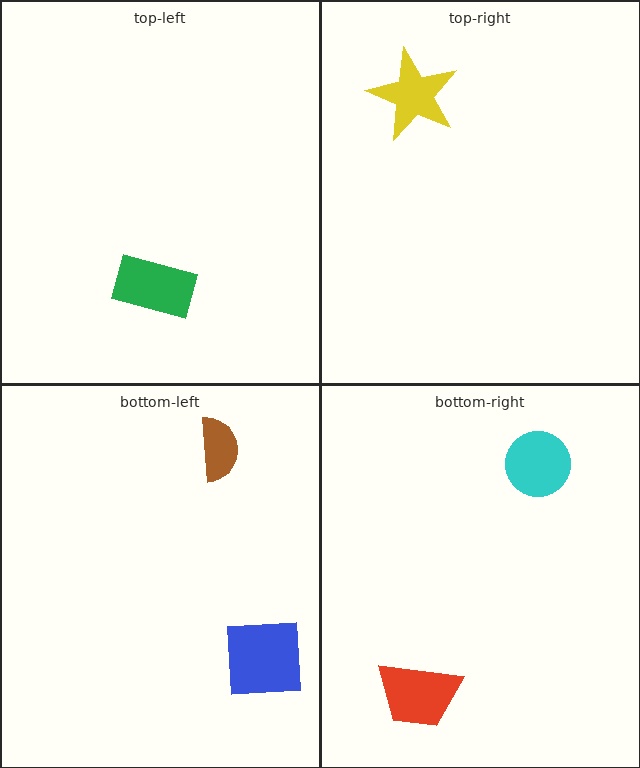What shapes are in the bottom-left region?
The blue square, the brown semicircle.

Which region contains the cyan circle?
The bottom-right region.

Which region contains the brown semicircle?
The bottom-left region.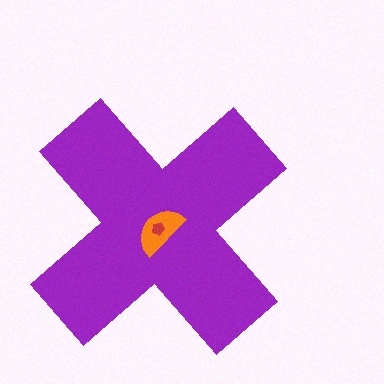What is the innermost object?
The red pentagon.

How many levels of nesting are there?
3.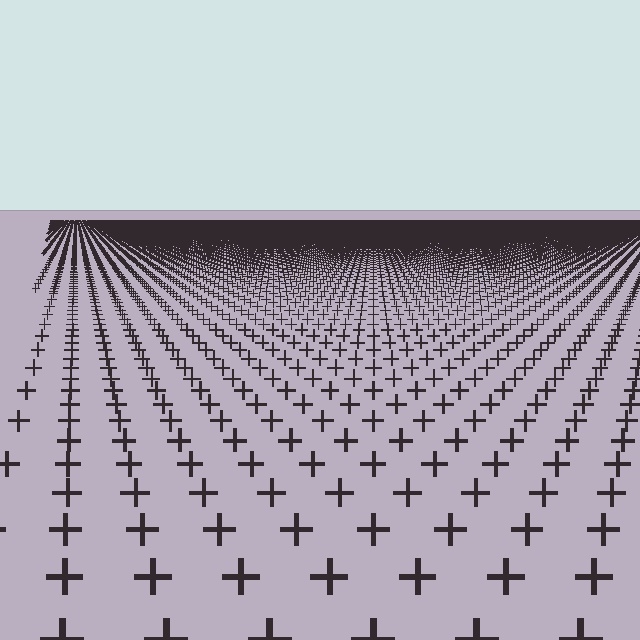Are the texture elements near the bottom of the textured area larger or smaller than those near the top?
Larger. Near the bottom, elements are closer to the viewer and appear at a bigger on-screen size.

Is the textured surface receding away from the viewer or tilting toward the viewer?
The surface is receding away from the viewer. Texture elements get smaller and denser toward the top.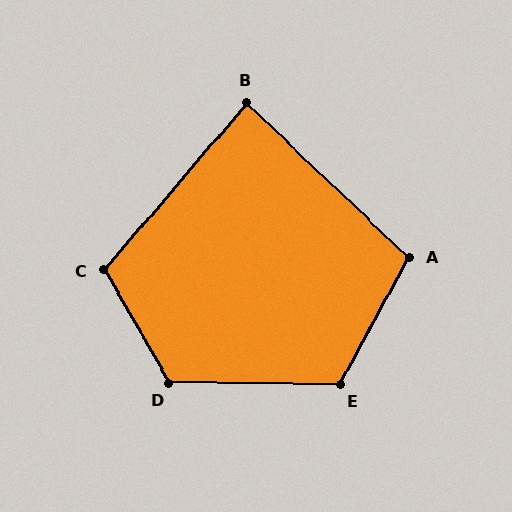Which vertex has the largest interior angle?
D, at approximately 121 degrees.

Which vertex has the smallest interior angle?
B, at approximately 87 degrees.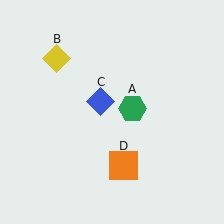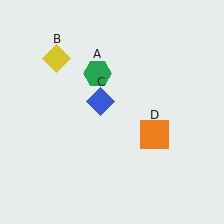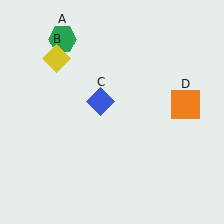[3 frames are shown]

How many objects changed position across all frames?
2 objects changed position: green hexagon (object A), orange square (object D).